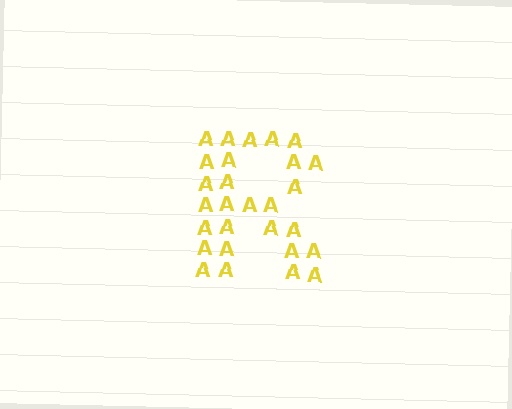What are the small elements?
The small elements are letter A's.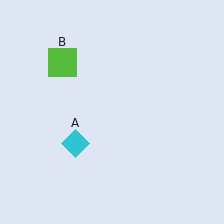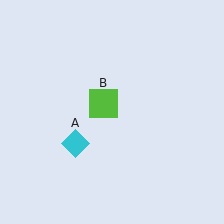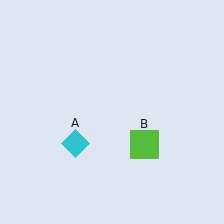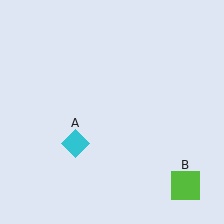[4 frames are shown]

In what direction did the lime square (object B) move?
The lime square (object B) moved down and to the right.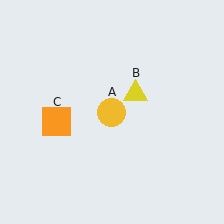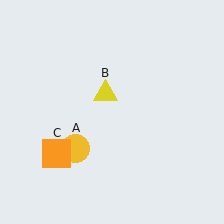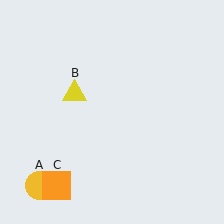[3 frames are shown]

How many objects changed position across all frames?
3 objects changed position: yellow circle (object A), yellow triangle (object B), orange square (object C).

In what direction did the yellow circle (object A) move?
The yellow circle (object A) moved down and to the left.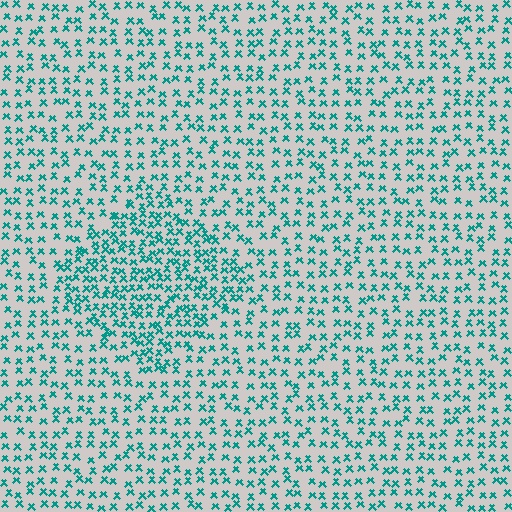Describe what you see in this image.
The image contains small teal elements arranged at two different densities. A diamond-shaped region is visible where the elements are more densely packed than the surrounding area.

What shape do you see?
I see a diamond.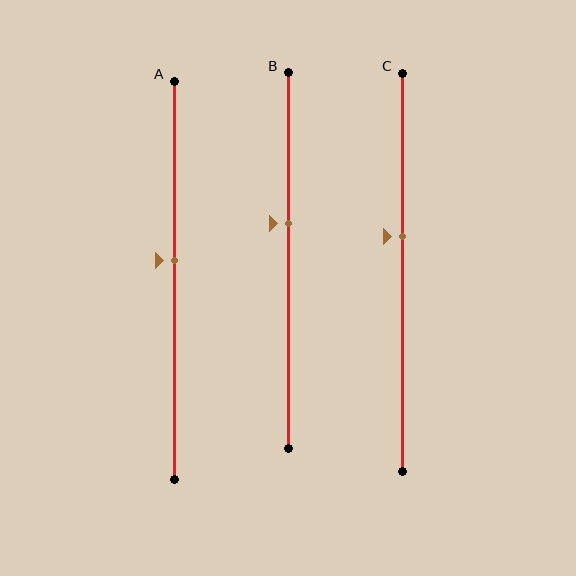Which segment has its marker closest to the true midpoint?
Segment A has its marker closest to the true midpoint.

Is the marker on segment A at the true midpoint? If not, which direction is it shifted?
No, the marker on segment A is shifted upward by about 5% of the segment length.